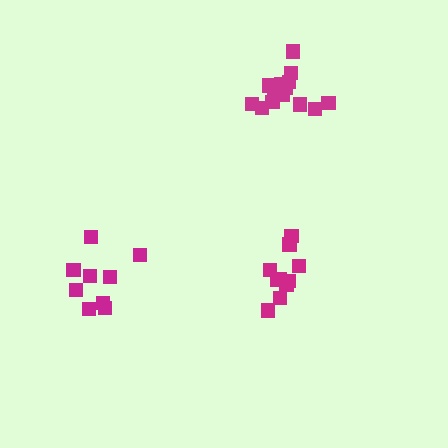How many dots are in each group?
Group 1: 10 dots, Group 2: 15 dots, Group 3: 9 dots (34 total).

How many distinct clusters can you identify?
There are 3 distinct clusters.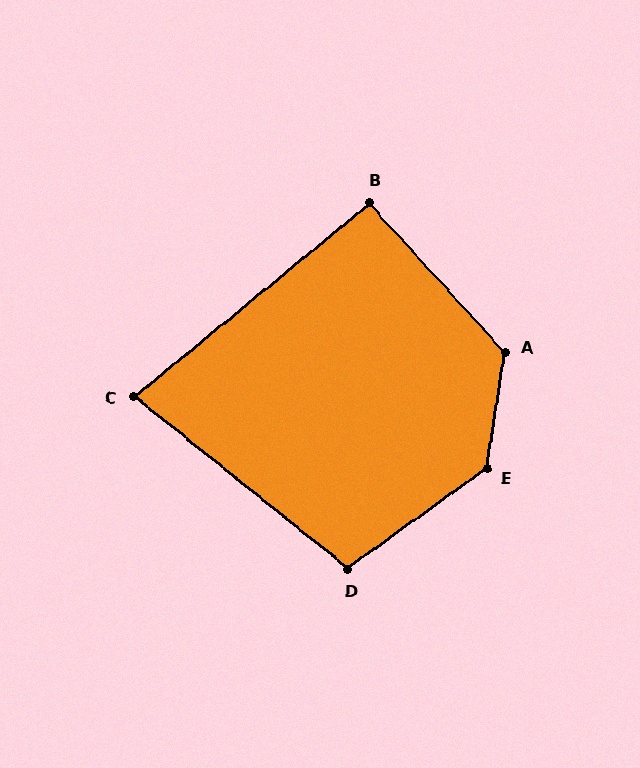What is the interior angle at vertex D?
Approximately 105 degrees (obtuse).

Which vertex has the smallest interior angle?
C, at approximately 78 degrees.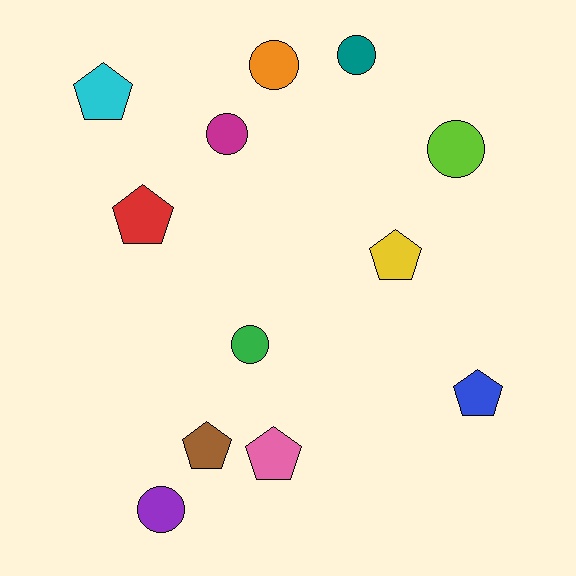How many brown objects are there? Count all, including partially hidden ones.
There is 1 brown object.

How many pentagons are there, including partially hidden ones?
There are 6 pentagons.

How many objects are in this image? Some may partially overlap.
There are 12 objects.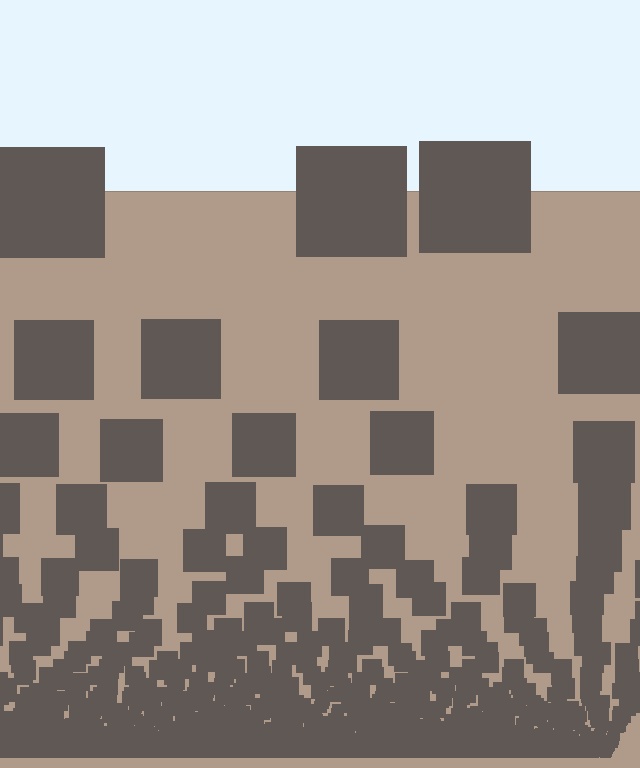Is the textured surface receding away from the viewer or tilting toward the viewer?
The surface appears to tilt toward the viewer. Texture elements get larger and sparser toward the top.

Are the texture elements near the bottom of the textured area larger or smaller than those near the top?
Smaller. The gradient is inverted — elements near the bottom are smaller and denser.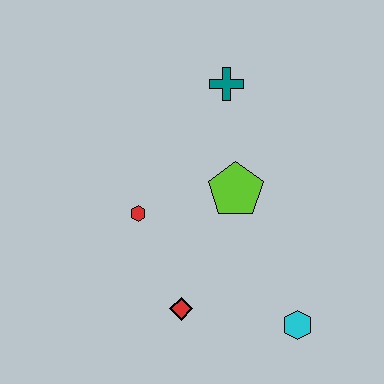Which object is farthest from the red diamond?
The teal cross is farthest from the red diamond.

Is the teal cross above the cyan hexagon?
Yes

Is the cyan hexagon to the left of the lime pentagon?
No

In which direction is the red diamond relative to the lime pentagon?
The red diamond is below the lime pentagon.